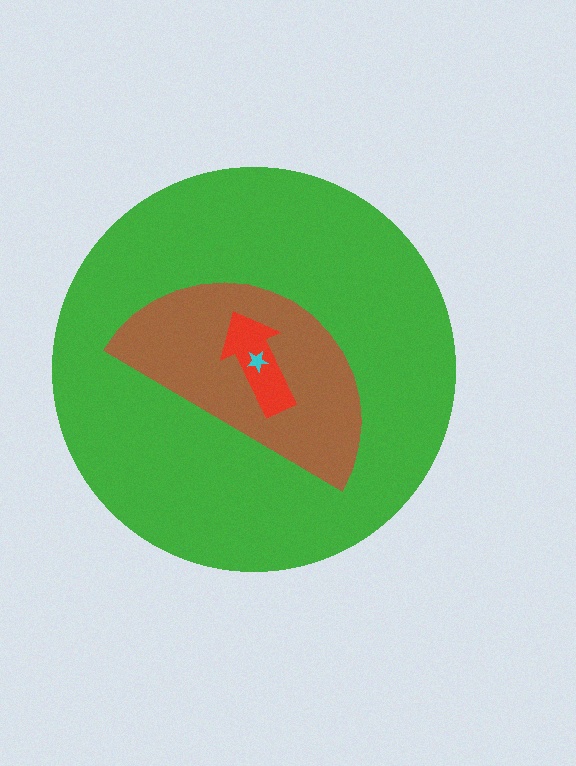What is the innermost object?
The cyan star.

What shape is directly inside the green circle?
The brown semicircle.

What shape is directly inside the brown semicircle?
The red arrow.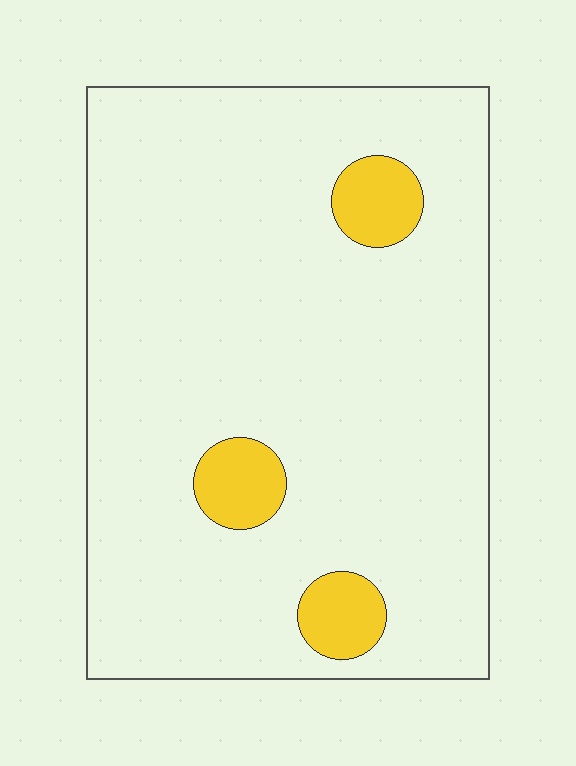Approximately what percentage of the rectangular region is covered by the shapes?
Approximately 10%.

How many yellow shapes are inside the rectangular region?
3.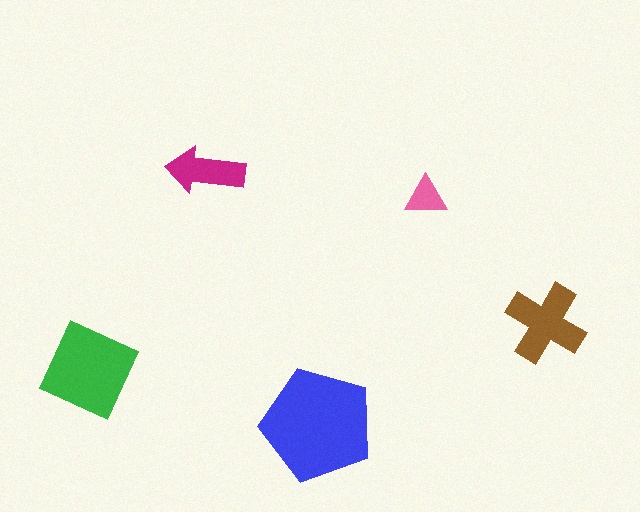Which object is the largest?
The blue pentagon.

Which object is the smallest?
The pink triangle.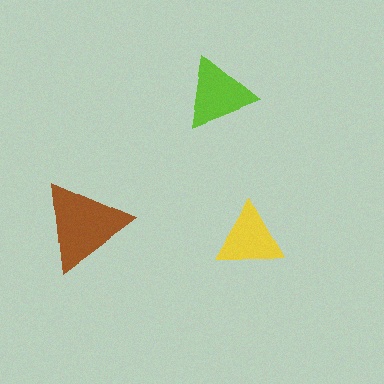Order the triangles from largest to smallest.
the brown one, the lime one, the yellow one.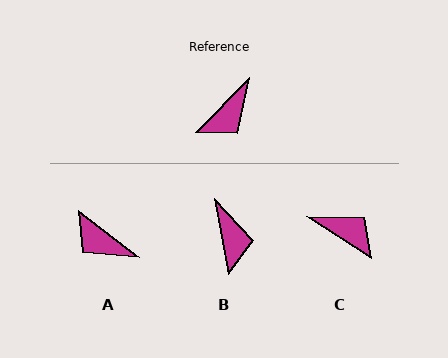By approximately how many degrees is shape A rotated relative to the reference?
Approximately 83 degrees clockwise.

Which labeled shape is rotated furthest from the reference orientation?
C, about 101 degrees away.